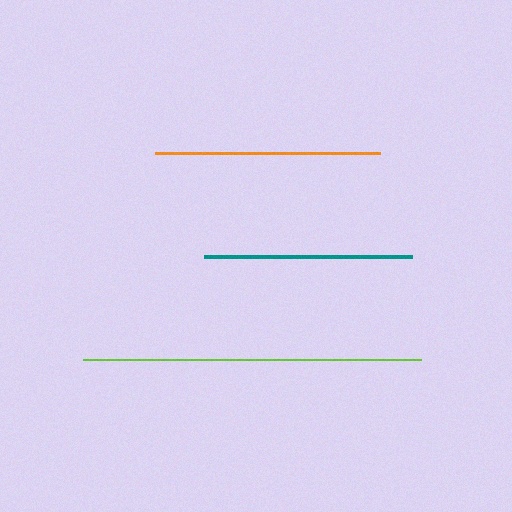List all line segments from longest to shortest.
From longest to shortest: lime, orange, teal.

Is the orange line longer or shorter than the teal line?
The orange line is longer than the teal line.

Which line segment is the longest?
The lime line is the longest at approximately 338 pixels.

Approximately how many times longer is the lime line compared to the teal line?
The lime line is approximately 1.6 times the length of the teal line.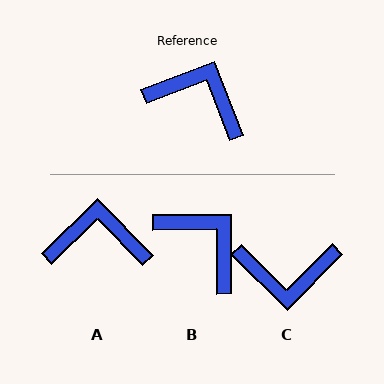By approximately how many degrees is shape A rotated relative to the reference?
Approximately 23 degrees counter-clockwise.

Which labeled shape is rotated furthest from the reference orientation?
C, about 156 degrees away.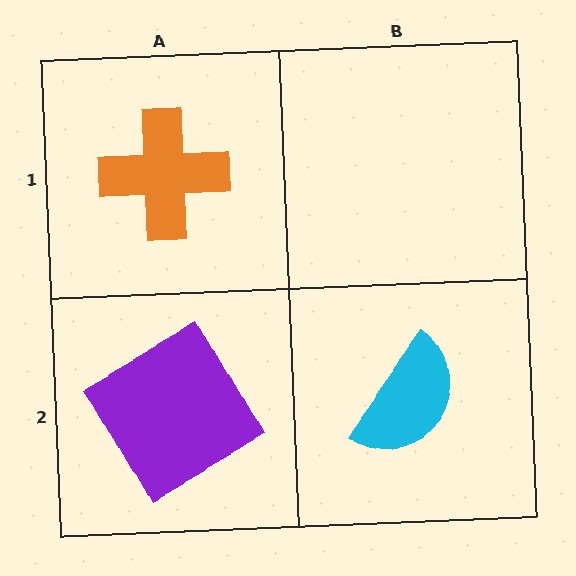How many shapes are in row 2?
2 shapes.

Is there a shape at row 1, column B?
No, that cell is empty.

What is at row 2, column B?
A cyan semicircle.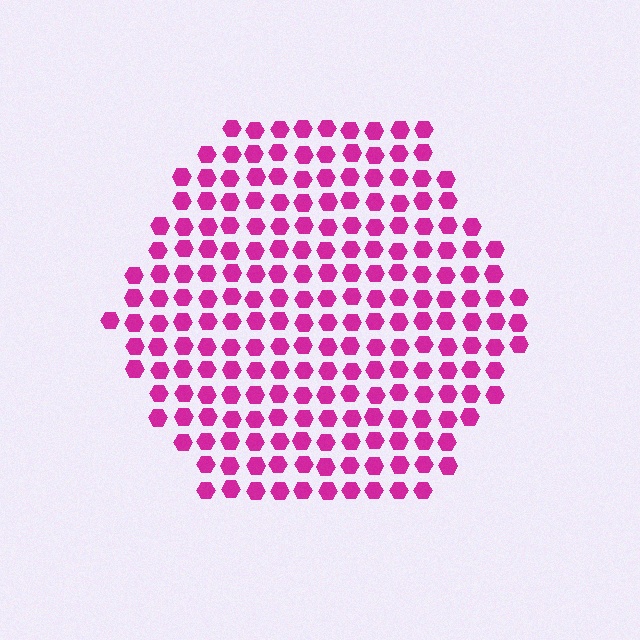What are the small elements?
The small elements are hexagons.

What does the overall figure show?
The overall figure shows a hexagon.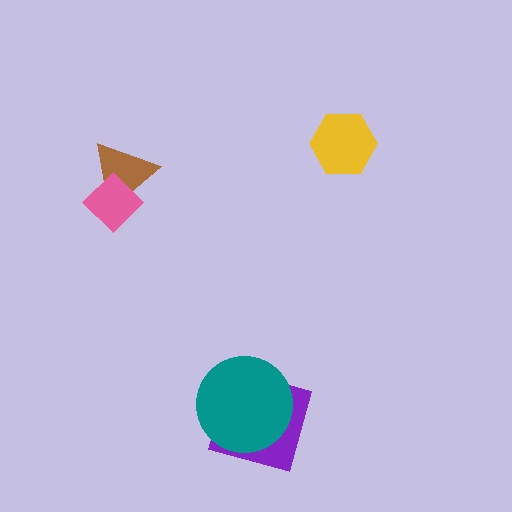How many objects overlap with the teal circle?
1 object overlaps with the teal circle.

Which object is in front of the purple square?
The teal circle is in front of the purple square.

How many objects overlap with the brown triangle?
1 object overlaps with the brown triangle.